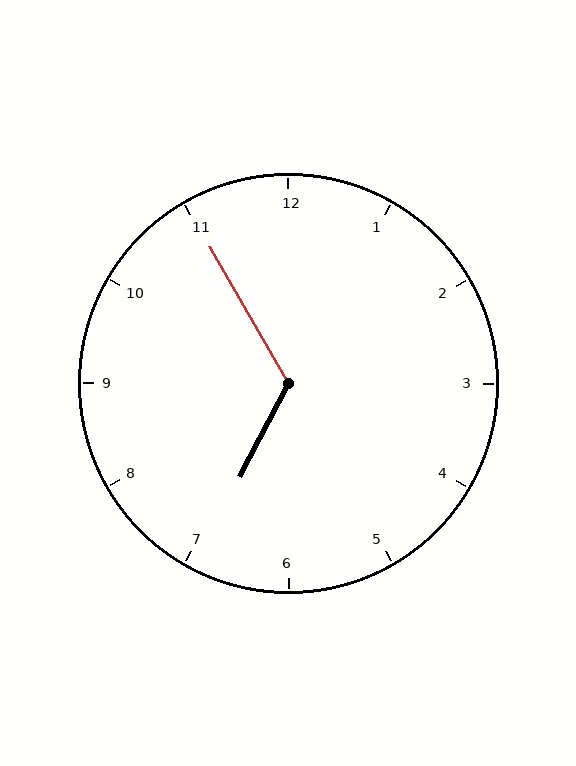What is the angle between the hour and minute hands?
Approximately 122 degrees.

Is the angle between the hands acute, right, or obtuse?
It is obtuse.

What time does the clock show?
6:55.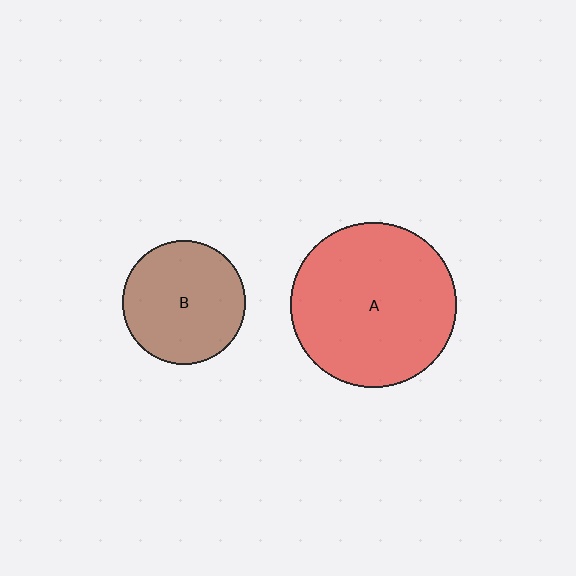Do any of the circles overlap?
No, none of the circles overlap.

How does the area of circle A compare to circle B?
Approximately 1.8 times.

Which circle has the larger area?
Circle A (red).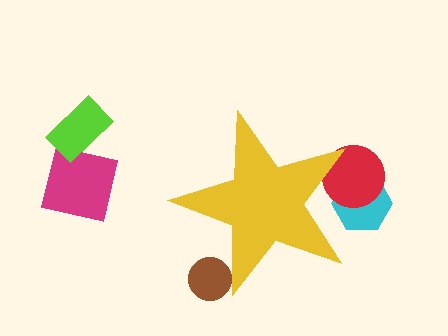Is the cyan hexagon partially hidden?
Yes, the cyan hexagon is partially hidden behind the yellow star.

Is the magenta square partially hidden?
No, the magenta square is fully visible.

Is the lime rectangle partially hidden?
No, the lime rectangle is fully visible.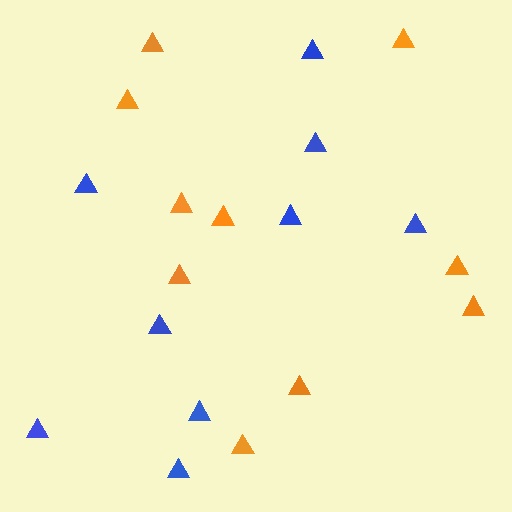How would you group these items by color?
There are 2 groups: one group of orange triangles (10) and one group of blue triangles (9).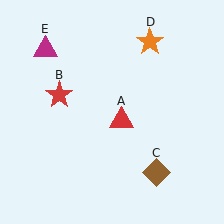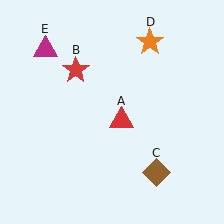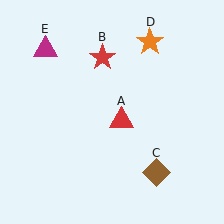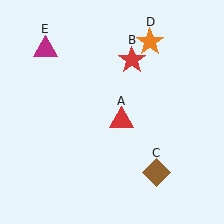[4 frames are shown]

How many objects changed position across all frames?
1 object changed position: red star (object B).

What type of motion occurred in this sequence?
The red star (object B) rotated clockwise around the center of the scene.